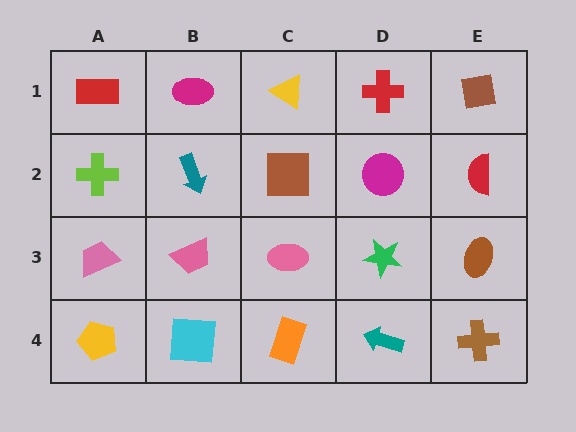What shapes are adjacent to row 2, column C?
A yellow triangle (row 1, column C), a pink ellipse (row 3, column C), a teal arrow (row 2, column B), a magenta circle (row 2, column D).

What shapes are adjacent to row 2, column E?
A brown square (row 1, column E), a brown ellipse (row 3, column E), a magenta circle (row 2, column D).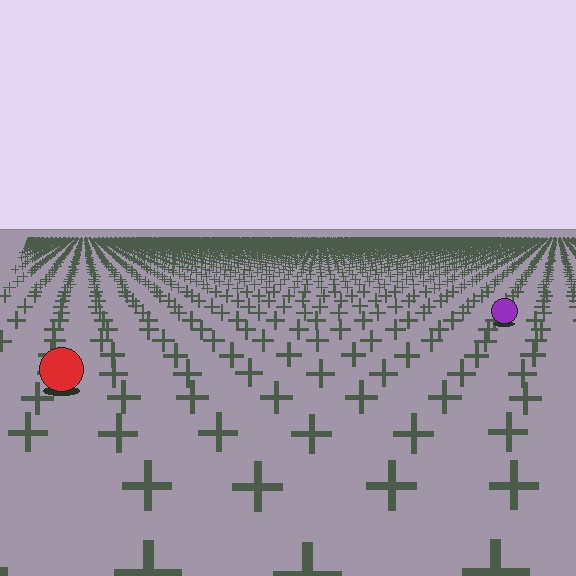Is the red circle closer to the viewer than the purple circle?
Yes. The red circle is closer — you can tell from the texture gradient: the ground texture is coarser near it.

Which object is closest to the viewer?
The red circle is closest. The texture marks near it are larger and more spread out.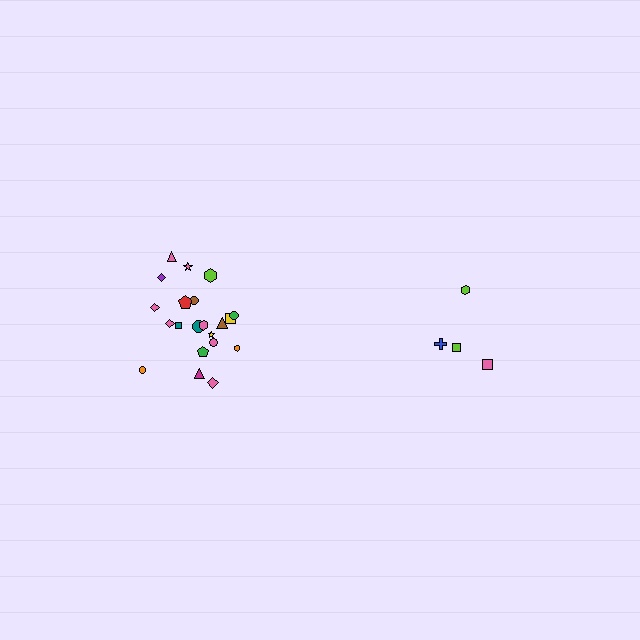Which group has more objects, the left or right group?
The left group.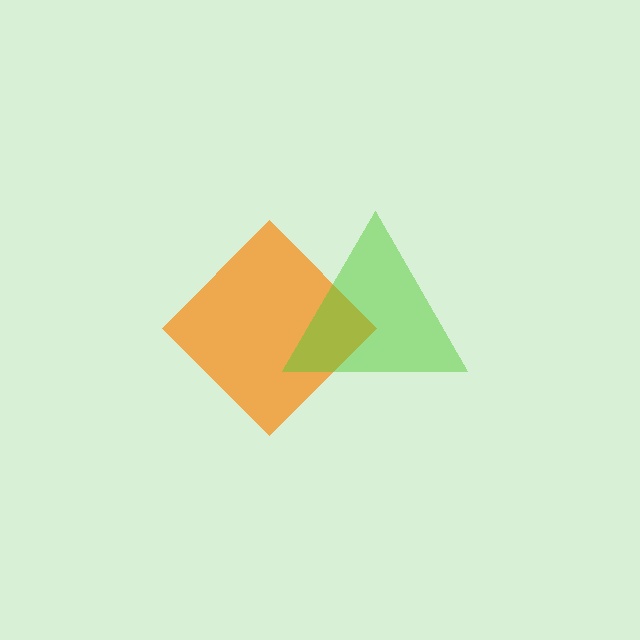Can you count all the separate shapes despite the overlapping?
Yes, there are 2 separate shapes.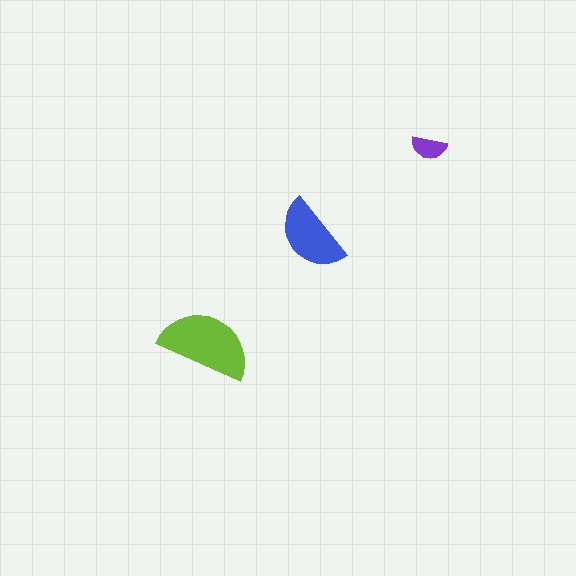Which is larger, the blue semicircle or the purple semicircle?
The blue one.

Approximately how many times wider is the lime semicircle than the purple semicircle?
About 2.5 times wider.